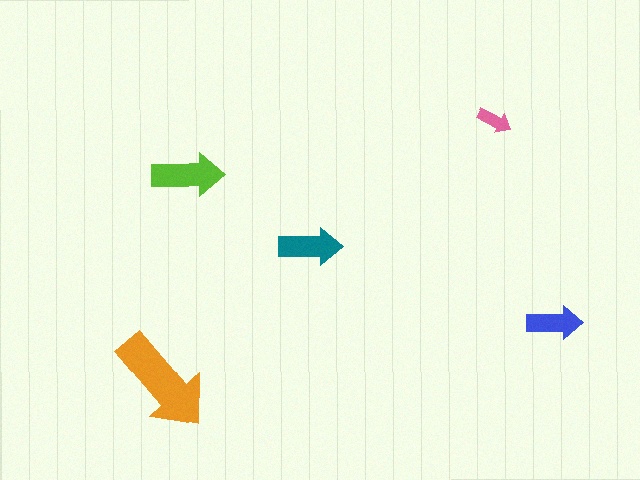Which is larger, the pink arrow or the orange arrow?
The orange one.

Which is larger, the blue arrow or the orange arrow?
The orange one.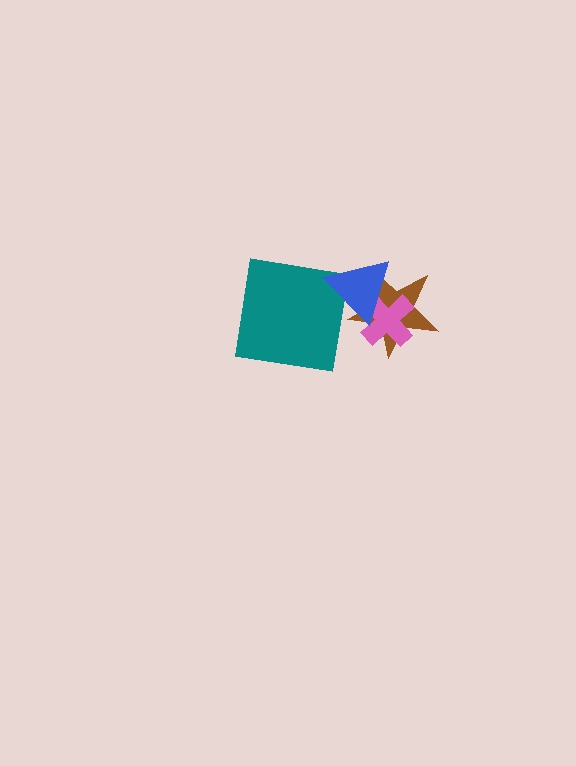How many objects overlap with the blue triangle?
3 objects overlap with the blue triangle.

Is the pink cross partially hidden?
Yes, it is partially covered by another shape.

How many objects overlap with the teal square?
1 object overlaps with the teal square.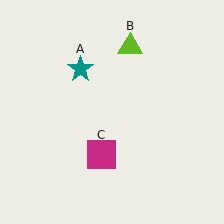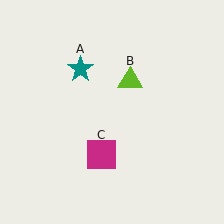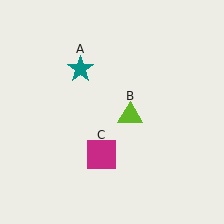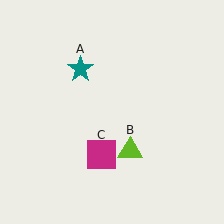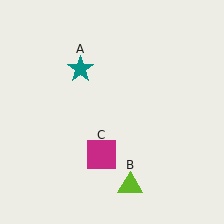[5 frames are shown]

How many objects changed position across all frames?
1 object changed position: lime triangle (object B).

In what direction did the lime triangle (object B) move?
The lime triangle (object B) moved down.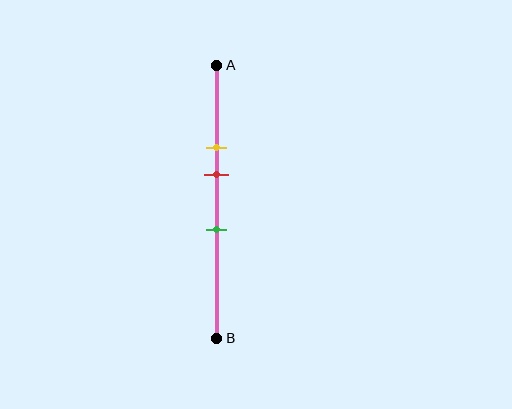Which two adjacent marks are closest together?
The yellow and red marks are the closest adjacent pair.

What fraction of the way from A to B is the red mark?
The red mark is approximately 40% (0.4) of the way from A to B.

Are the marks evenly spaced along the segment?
Yes, the marks are approximately evenly spaced.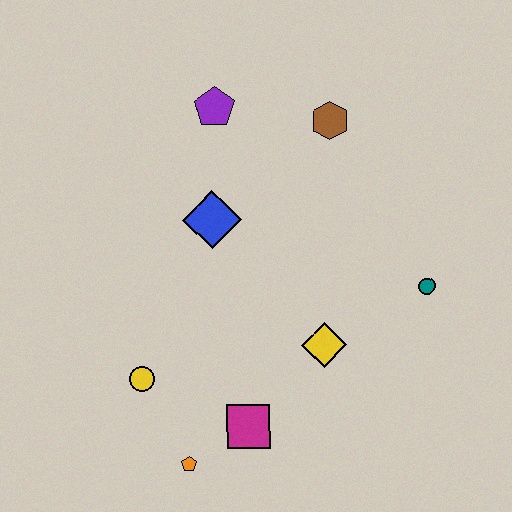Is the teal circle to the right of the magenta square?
Yes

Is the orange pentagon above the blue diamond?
No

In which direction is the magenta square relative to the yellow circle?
The magenta square is to the right of the yellow circle.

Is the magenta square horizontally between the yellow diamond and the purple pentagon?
Yes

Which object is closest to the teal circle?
The yellow diamond is closest to the teal circle.